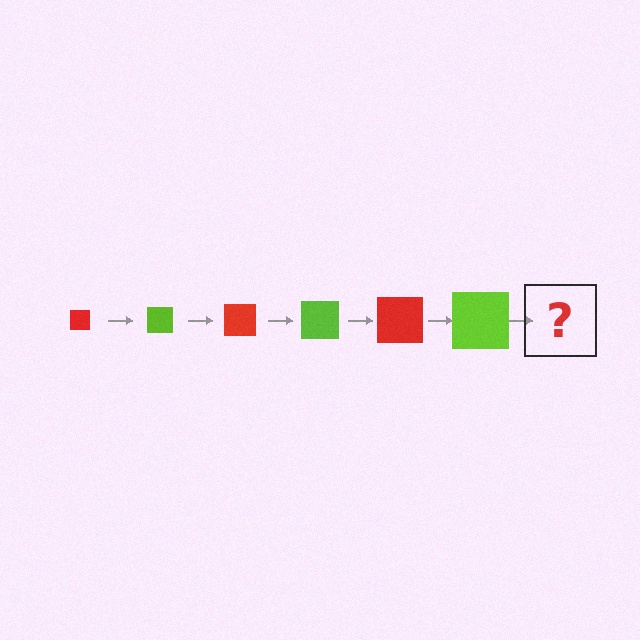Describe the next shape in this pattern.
It should be a red square, larger than the previous one.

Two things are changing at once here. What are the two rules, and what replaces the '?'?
The two rules are that the square grows larger each step and the color cycles through red and lime. The '?' should be a red square, larger than the previous one.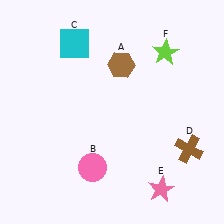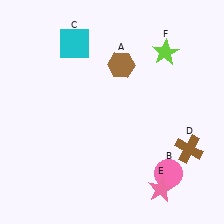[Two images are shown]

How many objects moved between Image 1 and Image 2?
1 object moved between the two images.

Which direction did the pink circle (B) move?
The pink circle (B) moved right.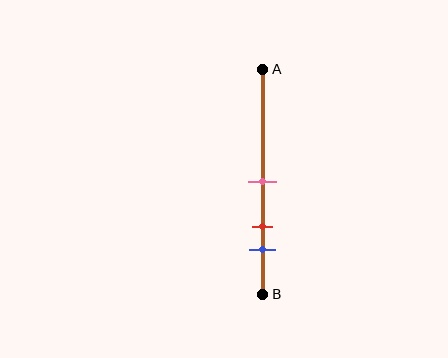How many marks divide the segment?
There are 3 marks dividing the segment.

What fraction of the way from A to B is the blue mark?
The blue mark is approximately 80% (0.8) of the way from A to B.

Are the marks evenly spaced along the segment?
Yes, the marks are approximately evenly spaced.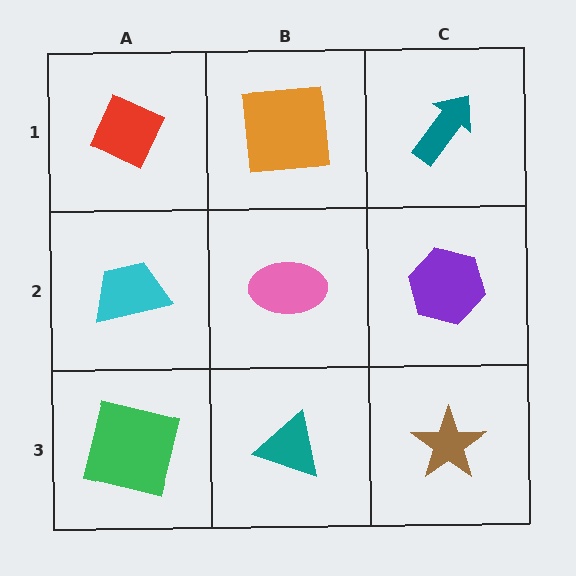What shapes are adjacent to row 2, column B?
An orange square (row 1, column B), a teal triangle (row 3, column B), a cyan trapezoid (row 2, column A), a purple hexagon (row 2, column C).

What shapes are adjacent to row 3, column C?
A purple hexagon (row 2, column C), a teal triangle (row 3, column B).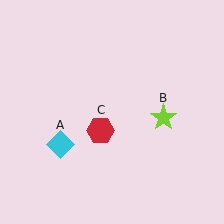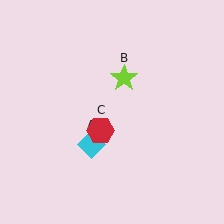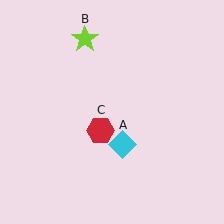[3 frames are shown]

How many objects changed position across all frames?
2 objects changed position: cyan diamond (object A), lime star (object B).